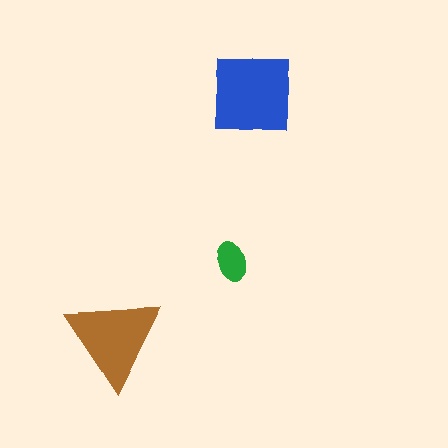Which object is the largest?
The blue square.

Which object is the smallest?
The green ellipse.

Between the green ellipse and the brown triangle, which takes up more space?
The brown triangle.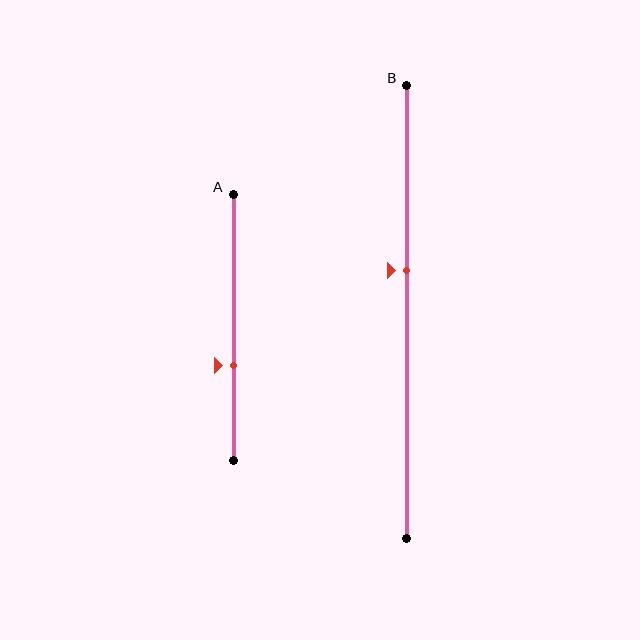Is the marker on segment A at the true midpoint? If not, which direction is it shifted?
No, the marker on segment A is shifted downward by about 14% of the segment length.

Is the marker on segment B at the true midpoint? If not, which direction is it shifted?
No, the marker on segment B is shifted upward by about 9% of the segment length.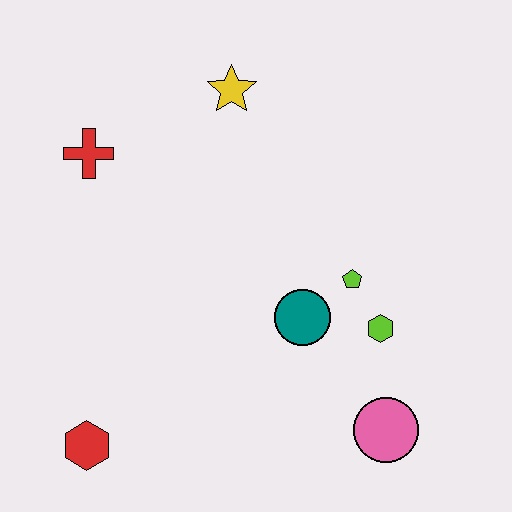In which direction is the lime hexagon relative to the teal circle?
The lime hexagon is to the right of the teal circle.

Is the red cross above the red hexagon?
Yes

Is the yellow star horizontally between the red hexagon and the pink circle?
Yes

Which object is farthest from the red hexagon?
The yellow star is farthest from the red hexagon.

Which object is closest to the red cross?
The yellow star is closest to the red cross.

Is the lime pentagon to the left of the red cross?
No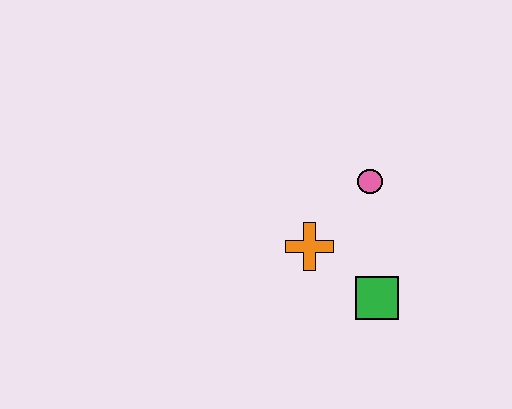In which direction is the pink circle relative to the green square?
The pink circle is above the green square.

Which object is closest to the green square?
The orange cross is closest to the green square.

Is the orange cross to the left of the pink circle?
Yes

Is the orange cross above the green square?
Yes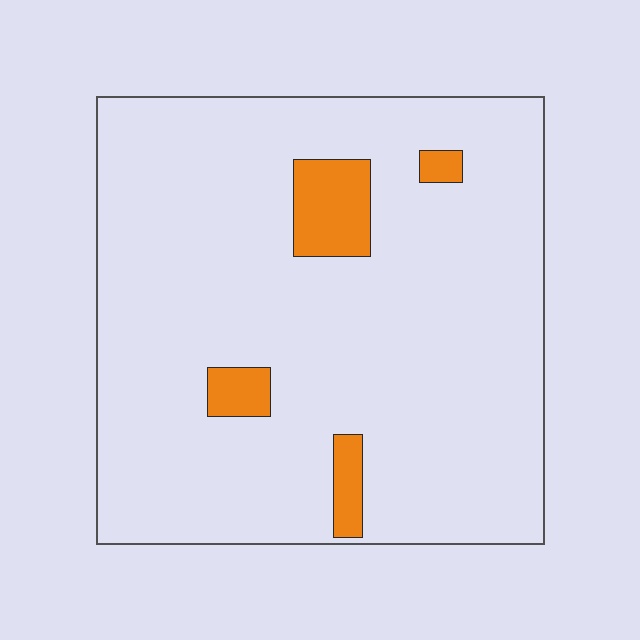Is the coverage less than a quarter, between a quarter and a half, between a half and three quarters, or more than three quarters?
Less than a quarter.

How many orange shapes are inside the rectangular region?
4.